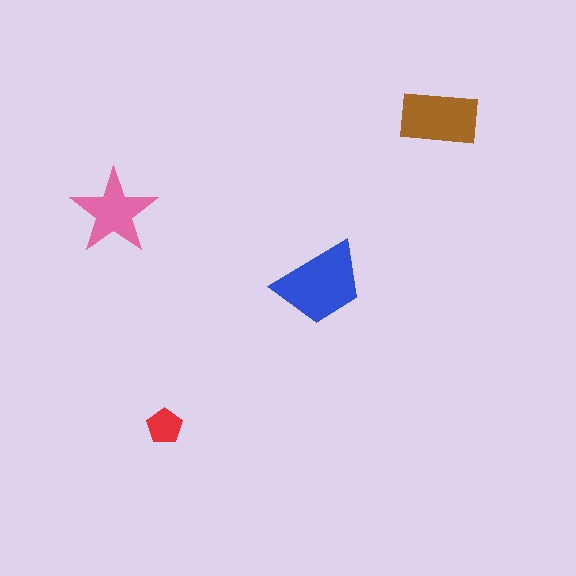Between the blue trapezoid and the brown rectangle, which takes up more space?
The blue trapezoid.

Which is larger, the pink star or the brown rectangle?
The brown rectangle.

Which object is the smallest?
The red pentagon.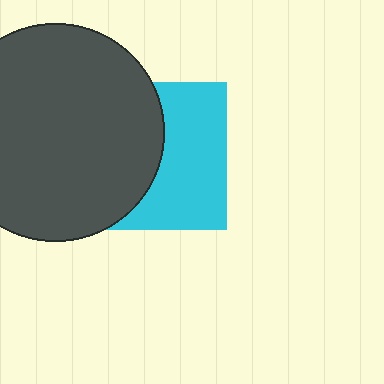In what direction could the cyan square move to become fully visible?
The cyan square could move right. That would shift it out from behind the dark gray circle entirely.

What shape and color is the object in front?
The object in front is a dark gray circle.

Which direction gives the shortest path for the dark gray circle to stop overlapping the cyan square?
Moving left gives the shortest separation.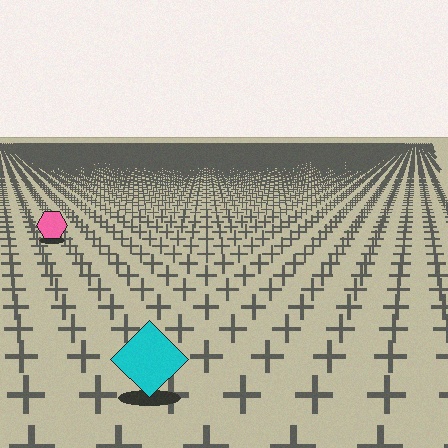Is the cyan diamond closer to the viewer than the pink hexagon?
Yes. The cyan diamond is closer — you can tell from the texture gradient: the ground texture is coarser near it.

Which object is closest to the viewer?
The cyan diamond is closest. The texture marks near it are larger and more spread out.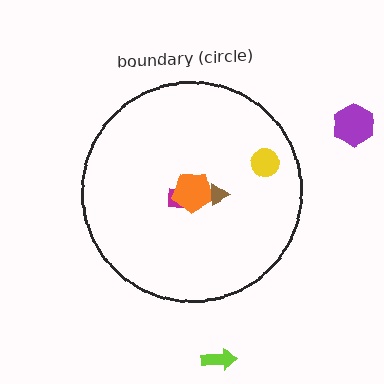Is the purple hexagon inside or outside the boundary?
Outside.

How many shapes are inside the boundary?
4 inside, 2 outside.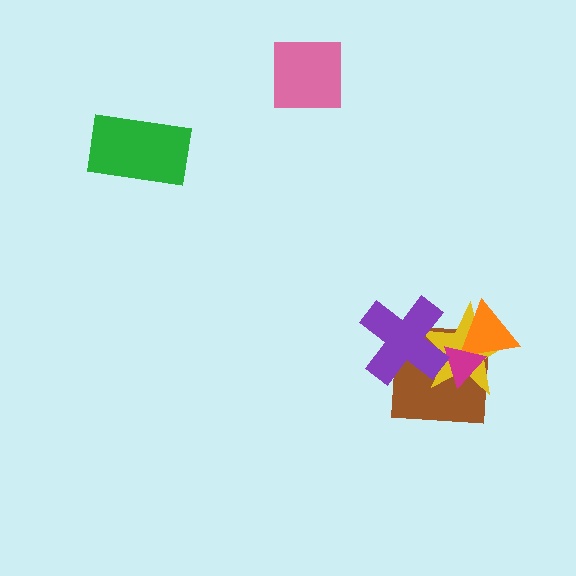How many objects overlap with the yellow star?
4 objects overlap with the yellow star.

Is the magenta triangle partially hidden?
Yes, it is partially covered by another shape.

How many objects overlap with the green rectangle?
0 objects overlap with the green rectangle.